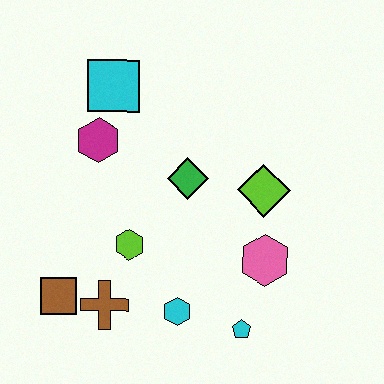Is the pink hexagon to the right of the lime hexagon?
Yes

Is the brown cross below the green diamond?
Yes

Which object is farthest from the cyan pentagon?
The cyan square is farthest from the cyan pentagon.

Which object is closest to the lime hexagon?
The brown cross is closest to the lime hexagon.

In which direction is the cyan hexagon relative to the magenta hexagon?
The cyan hexagon is below the magenta hexagon.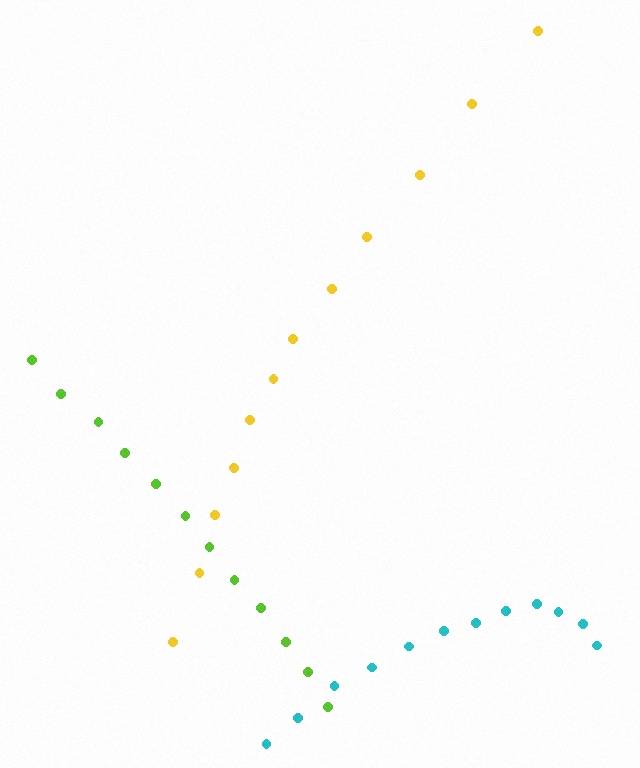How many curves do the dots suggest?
There are 3 distinct paths.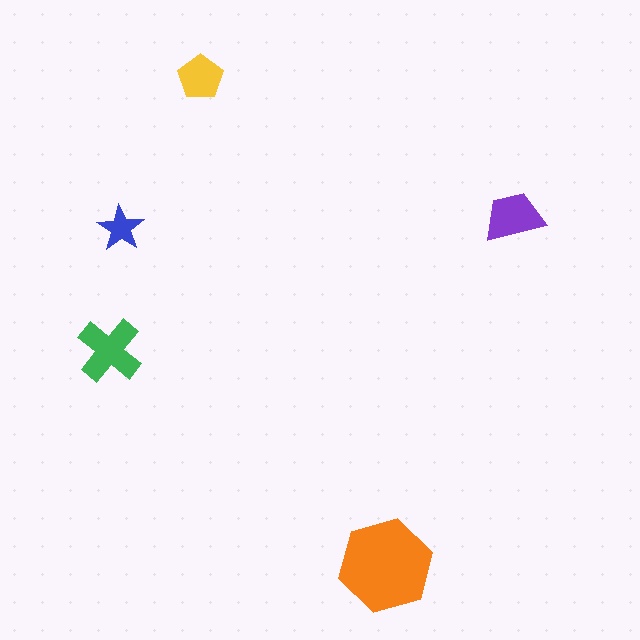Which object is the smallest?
The blue star.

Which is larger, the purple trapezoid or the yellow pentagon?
The purple trapezoid.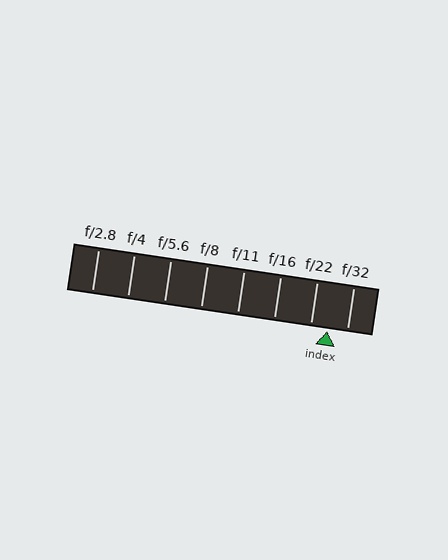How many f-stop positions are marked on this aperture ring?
There are 8 f-stop positions marked.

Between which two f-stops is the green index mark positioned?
The index mark is between f/22 and f/32.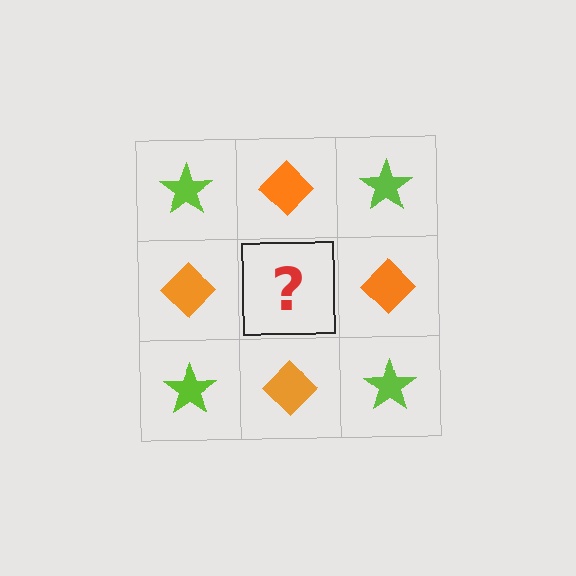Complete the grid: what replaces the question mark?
The question mark should be replaced with a lime star.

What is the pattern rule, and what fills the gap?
The rule is that it alternates lime star and orange diamond in a checkerboard pattern. The gap should be filled with a lime star.